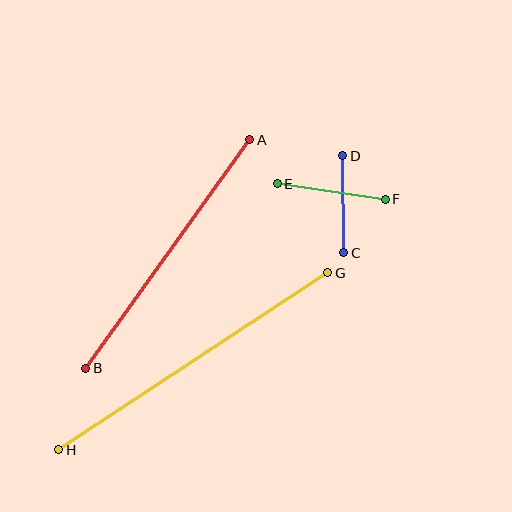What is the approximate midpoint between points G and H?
The midpoint is at approximately (193, 361) pixels.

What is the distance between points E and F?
The distance is approximately 109 pixels.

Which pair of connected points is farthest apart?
Points G and H are farthest apart.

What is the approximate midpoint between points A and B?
The midpoint is at approximately (168, 254) pixels.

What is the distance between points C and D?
The distance is approximately 97 pixels.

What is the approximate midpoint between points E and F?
The midpoint is at approximately (331, 191) pixels.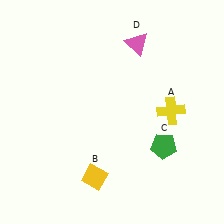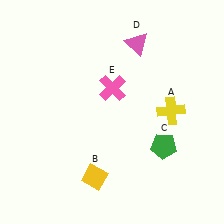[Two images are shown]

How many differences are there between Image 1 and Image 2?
There is 1 difference between the two images.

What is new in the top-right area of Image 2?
A pink cross (E) was added in the top-right area of Image 2.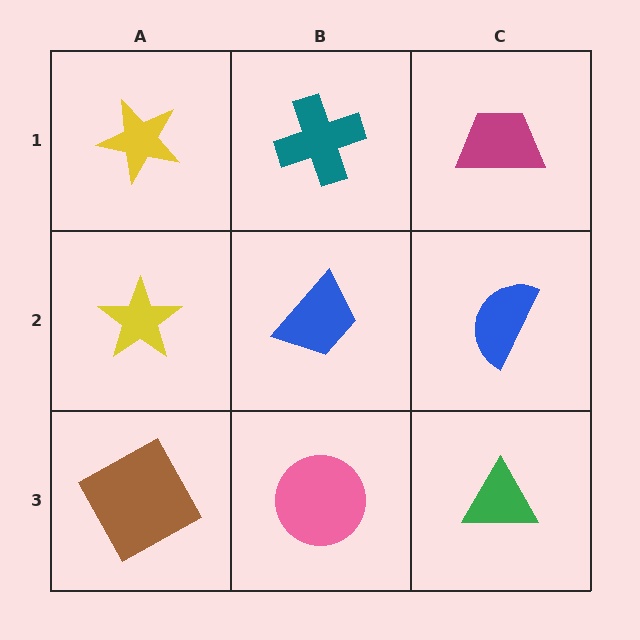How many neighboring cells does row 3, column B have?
3.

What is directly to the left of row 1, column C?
A teal cross.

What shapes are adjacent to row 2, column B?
A teal cross (row 1, column B), a pink circle (row 3, column B), a yellow star (row 2, column A), a blue semicircle (row 2, column C).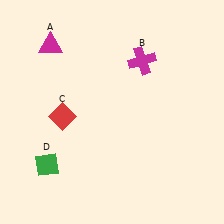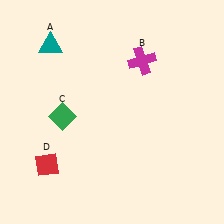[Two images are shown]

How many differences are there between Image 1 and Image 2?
There are 3 differences between the two images.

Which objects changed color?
A changed from magenta to teal. C changed from red to green. D changed from green to red.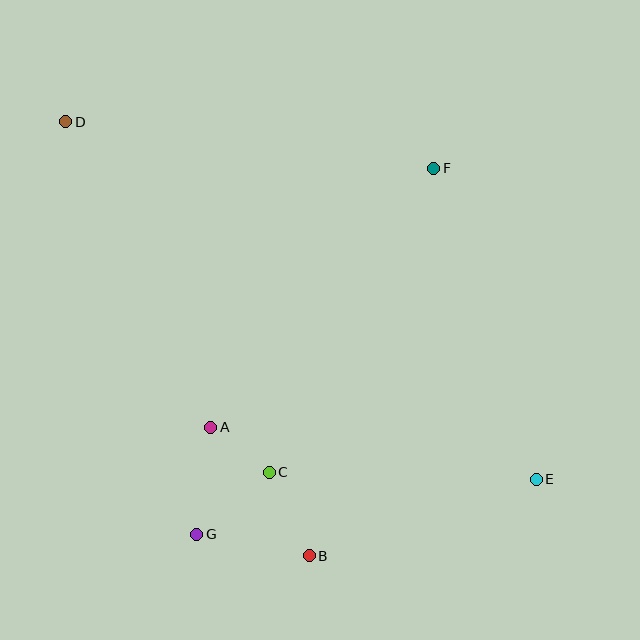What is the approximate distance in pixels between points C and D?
The distance between C and D is approximately 405 pixels.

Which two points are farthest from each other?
Points D and E are farthest from each other.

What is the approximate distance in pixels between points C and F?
The distance between C and F is approximately 346 pixels.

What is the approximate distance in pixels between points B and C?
The distance between B and C is approximately 92 pixels.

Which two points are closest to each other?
Points A and C are closest to each other.